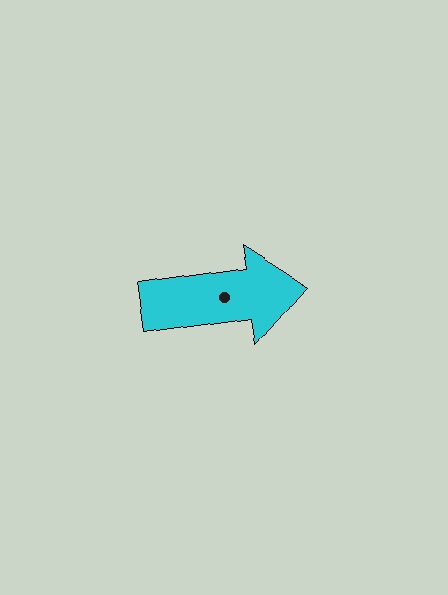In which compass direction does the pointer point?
East.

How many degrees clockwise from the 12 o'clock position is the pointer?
Approximately 82 degrees.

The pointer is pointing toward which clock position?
Roughly 3 o'clock.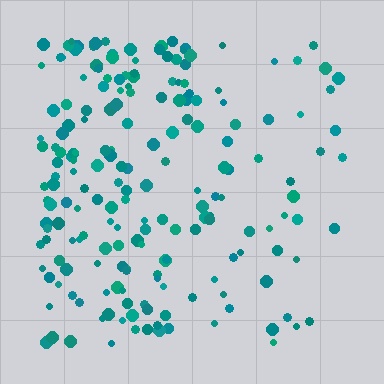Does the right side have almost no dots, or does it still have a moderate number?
Still a moderate number, just noticeably fewer than the left.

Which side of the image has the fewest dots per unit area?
The right.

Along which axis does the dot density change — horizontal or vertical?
Horizontal.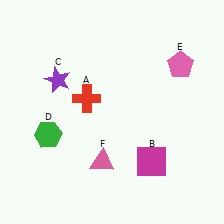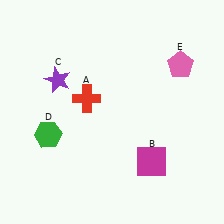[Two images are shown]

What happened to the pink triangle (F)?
The pink triangle (F) was removed in Image 2. It was in the bottom-left area of Image 1.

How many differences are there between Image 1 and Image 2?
There is 1 difference between the two images.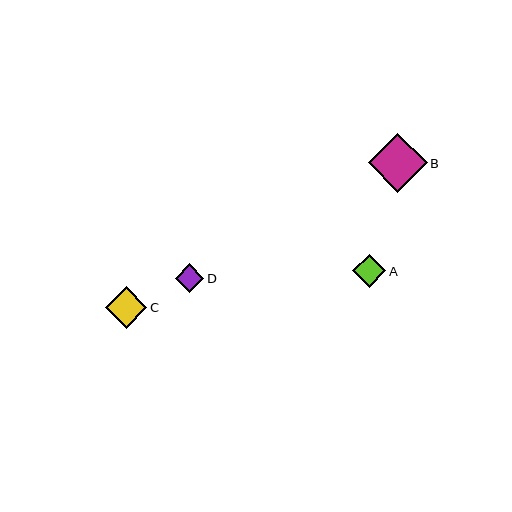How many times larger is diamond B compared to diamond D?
Diamond B is approximately 2.1 times the size of diamond D.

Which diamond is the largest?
Diamond B is the largest with a size of approximately 59 pixels.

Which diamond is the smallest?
Diamond D is the smallest with a size of approximately 28 pixels.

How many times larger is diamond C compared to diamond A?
Diamond C is approximately 1.3 times the size of diamond A.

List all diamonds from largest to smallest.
From largest to smallest: B, C, A, D.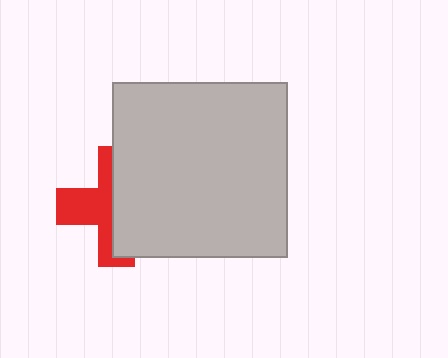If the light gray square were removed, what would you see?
You would see the complete red cross.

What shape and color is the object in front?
The object in front is a light gray square.